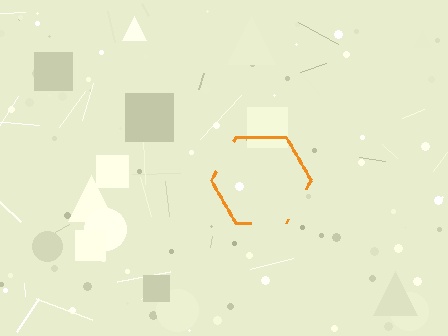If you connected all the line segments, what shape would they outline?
They would outline a hexagon.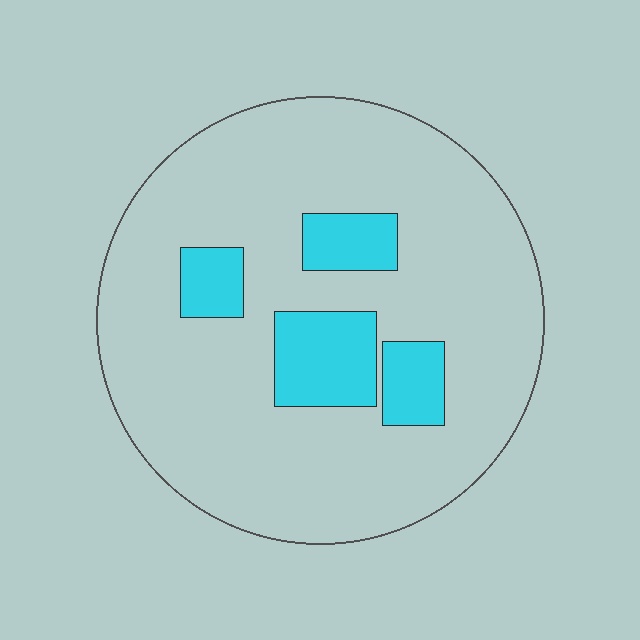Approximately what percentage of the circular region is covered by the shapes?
Approximately 15%.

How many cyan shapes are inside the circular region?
4.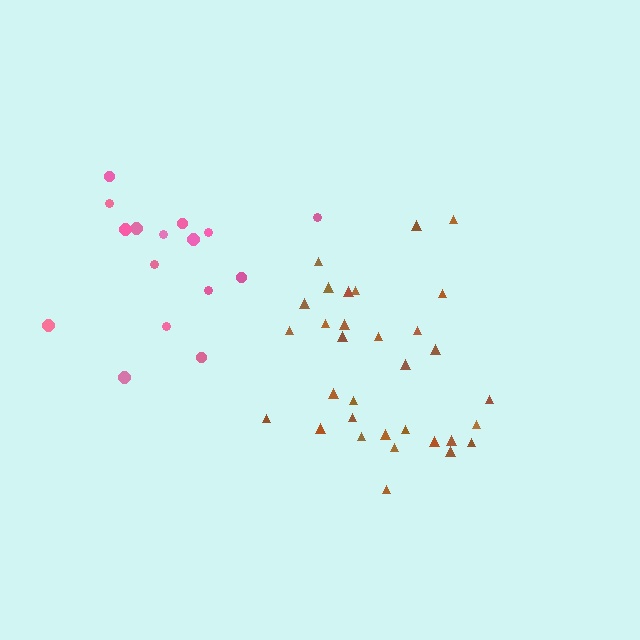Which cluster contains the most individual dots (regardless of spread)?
Brown (32).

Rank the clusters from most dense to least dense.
brown, pink.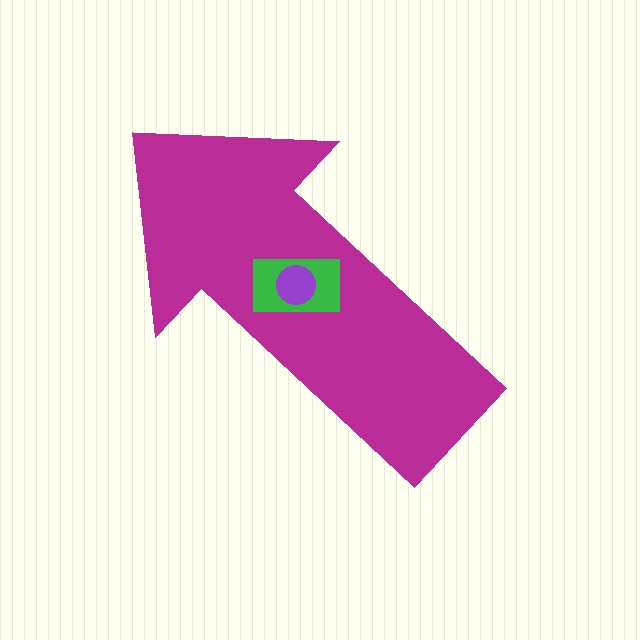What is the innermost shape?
The purple circle.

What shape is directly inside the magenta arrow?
The green rectangle.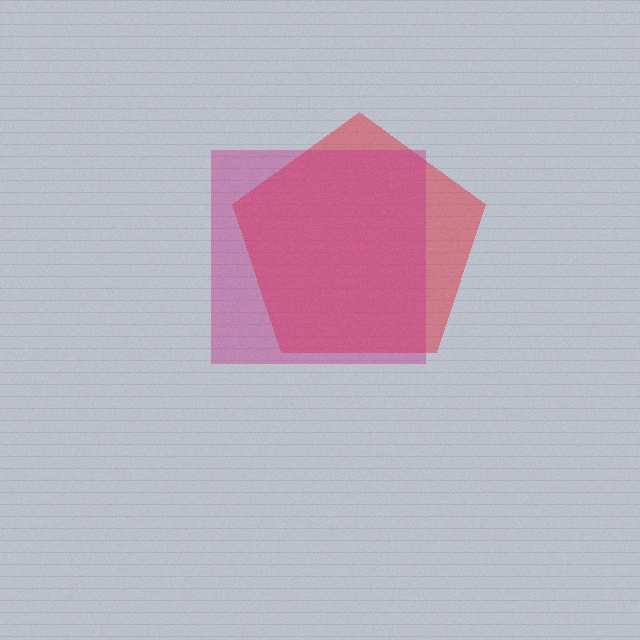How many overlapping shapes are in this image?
There are 2 overlapping shapes in the image.